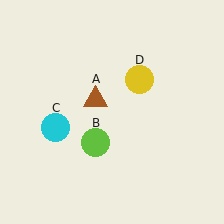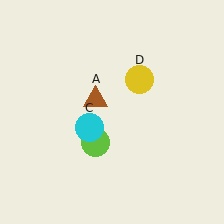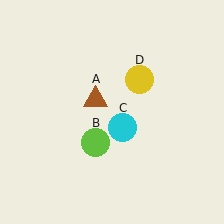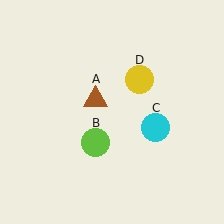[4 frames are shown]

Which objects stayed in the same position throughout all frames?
Brown triangle (object A) and lime circle (object B) and yellow circle (object D) remained stationary.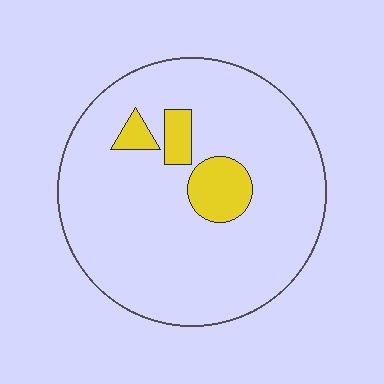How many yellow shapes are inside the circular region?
3.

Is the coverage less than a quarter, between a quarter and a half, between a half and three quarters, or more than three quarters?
Less than a quarter.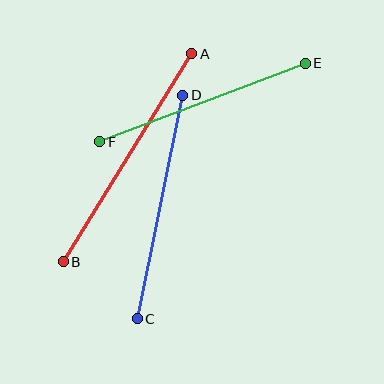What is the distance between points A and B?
The distance is approximately 245 pixels.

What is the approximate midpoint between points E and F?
The midpoint is at approximately (202, 102) pixels.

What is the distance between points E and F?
The distance is approximately 220 pixels.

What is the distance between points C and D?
The distance is approximately 228 pixels.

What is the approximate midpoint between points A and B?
The midpoint is at approximately (128, 158) pixels.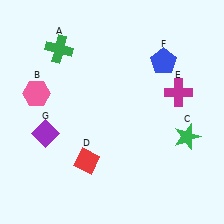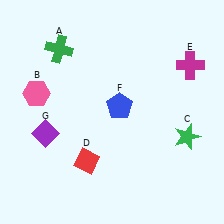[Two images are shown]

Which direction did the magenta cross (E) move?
The magenta cross (E) moved up.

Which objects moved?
The objects that moved are: the magenta cross (E), the blue pentagon (F).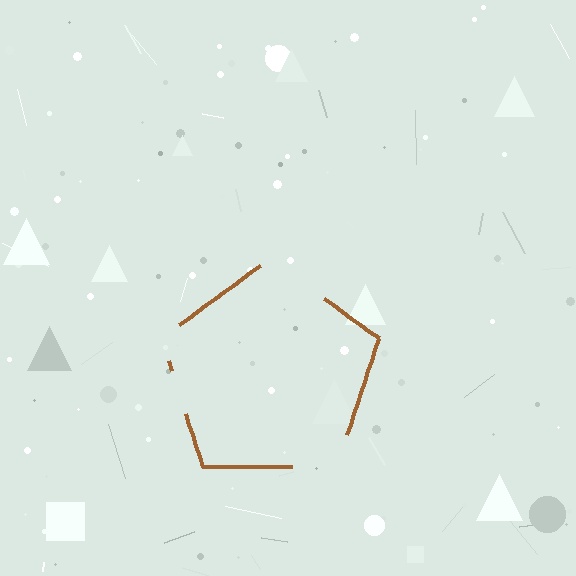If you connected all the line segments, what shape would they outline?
They would outline a pentagon.